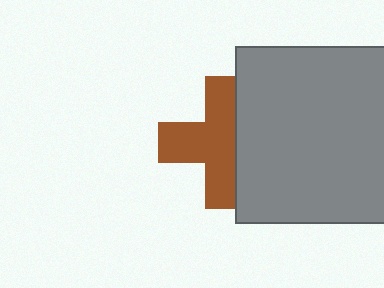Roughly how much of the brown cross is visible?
About half of it is visible (roughly 65%).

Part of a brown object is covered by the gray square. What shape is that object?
It is a cross.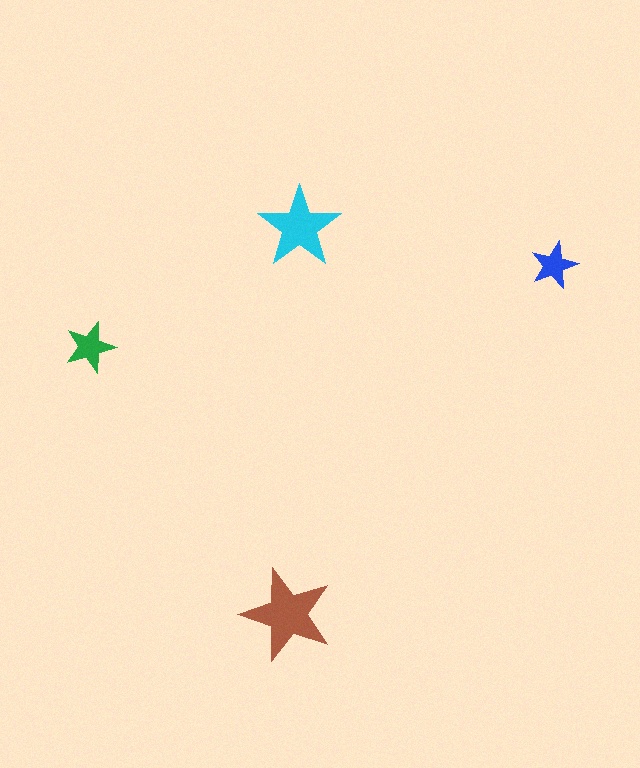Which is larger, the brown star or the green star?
The brown one.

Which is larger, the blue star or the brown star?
The brown one.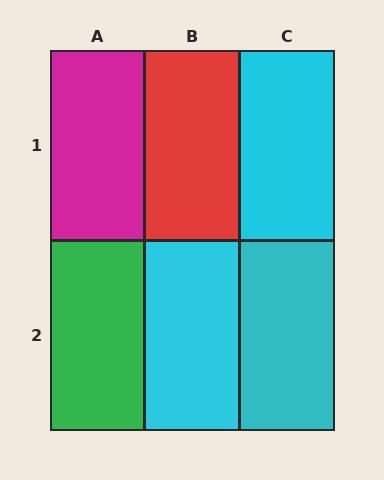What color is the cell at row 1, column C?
Cyan.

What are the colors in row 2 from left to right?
Green, cyan, cyan.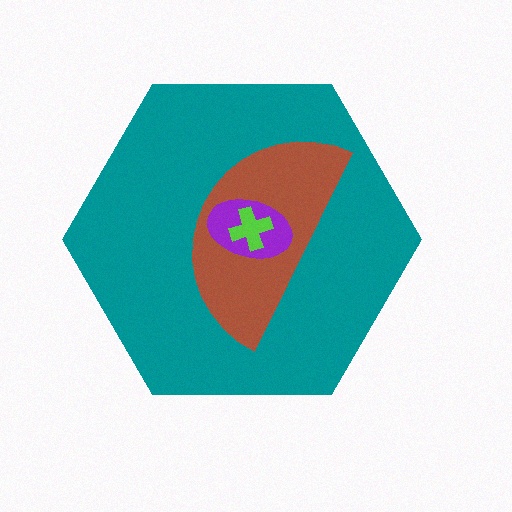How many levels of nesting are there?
4.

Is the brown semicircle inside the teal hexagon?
Yes.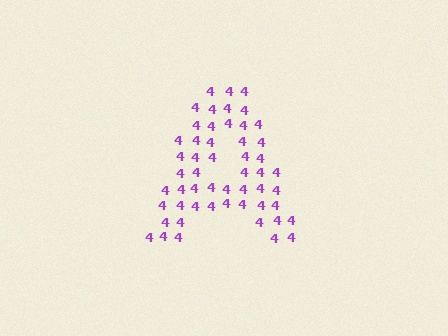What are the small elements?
The small elements are digit 4's.